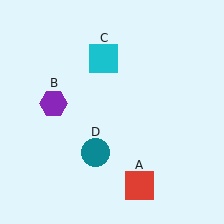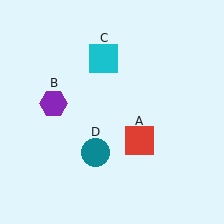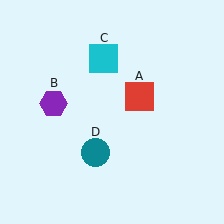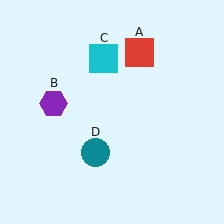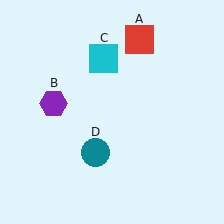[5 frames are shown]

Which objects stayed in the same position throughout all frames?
Purple hexagon (object B) and cyan square (object C) and teal circle (object D) remained stationary.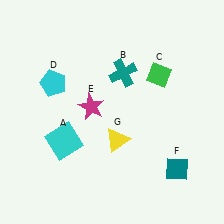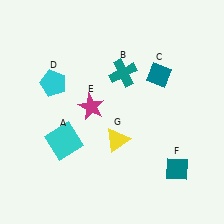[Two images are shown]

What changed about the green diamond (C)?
In Image 1, C is green. In Image 2, it changed to teal.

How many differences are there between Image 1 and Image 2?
There is 1 difference between the two images.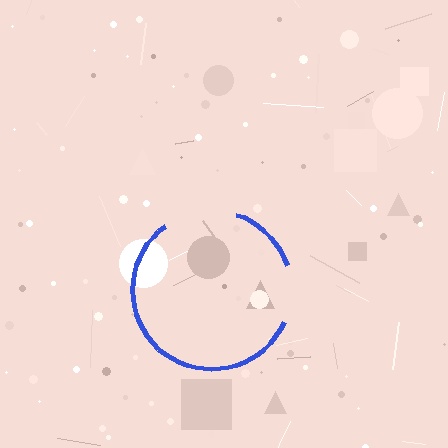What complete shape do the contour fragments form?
The contour fragments form a circle.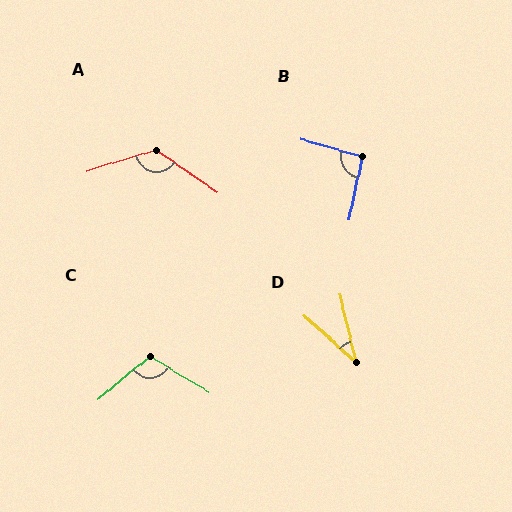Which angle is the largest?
A, at approximately 129 degrees.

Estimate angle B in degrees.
Approximately 94 degrees.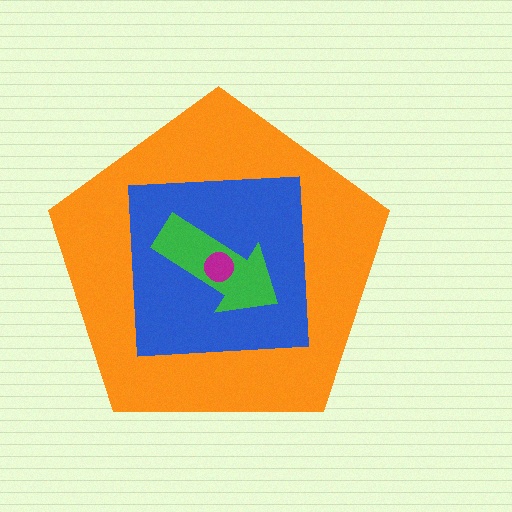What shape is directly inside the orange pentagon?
The blue square.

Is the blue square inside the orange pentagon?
Yes.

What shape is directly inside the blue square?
The green arrow.